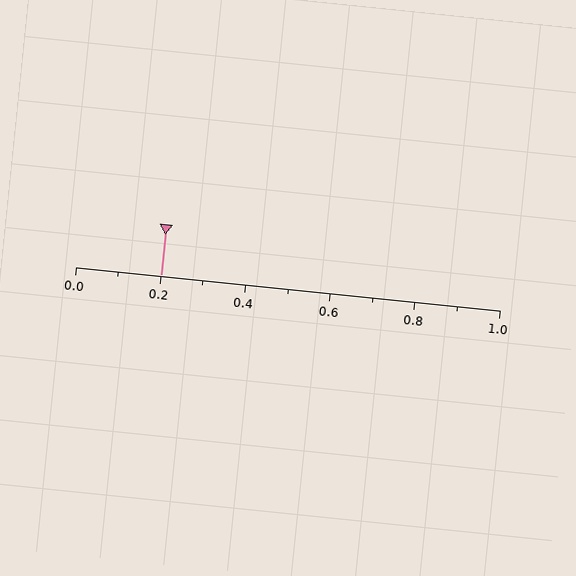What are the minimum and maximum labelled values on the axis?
The axis runs from 0.0 to 1.0.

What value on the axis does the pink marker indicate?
The marker indicates approximately 0.2.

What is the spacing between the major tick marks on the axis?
The major ticks are spaced 0.2 apart.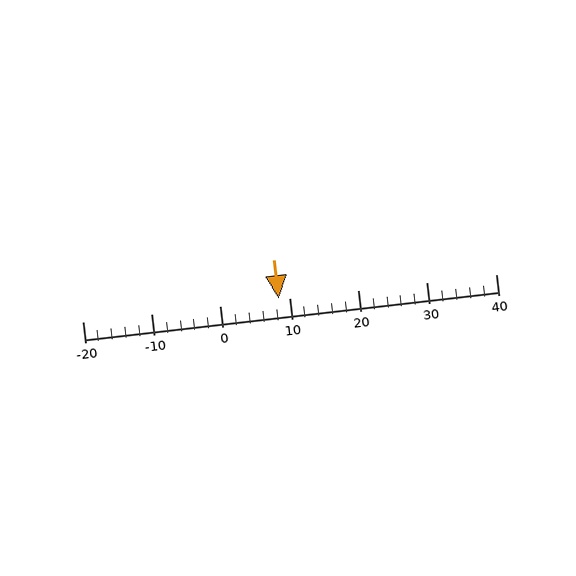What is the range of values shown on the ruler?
The ruler shows values from -20 to 40.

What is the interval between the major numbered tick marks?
The major tick marks are spaced 10 units apart.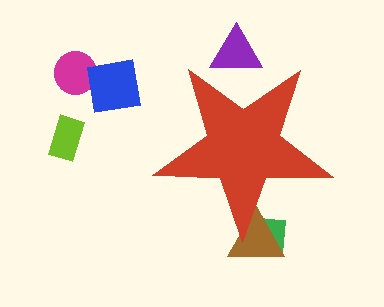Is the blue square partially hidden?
No, the blue square is fully visible.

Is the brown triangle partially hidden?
Yes, the brown triangle is partially hidden behind the red star.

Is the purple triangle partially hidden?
Yes, the purple triangle is partially hidden behind the red star.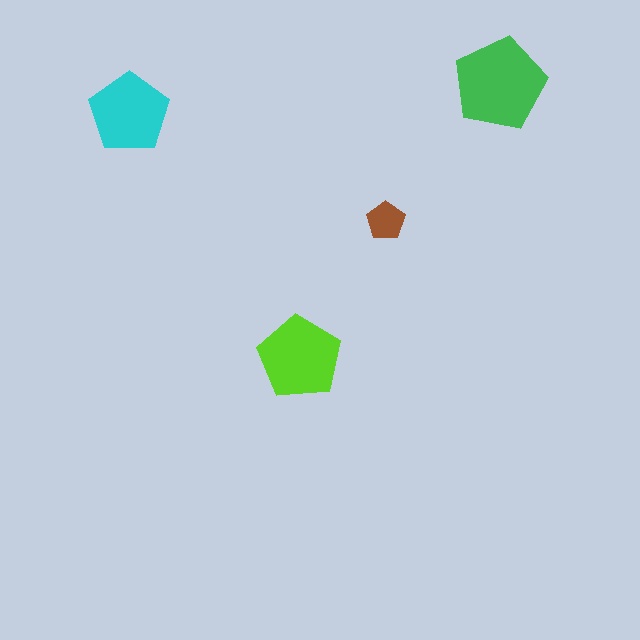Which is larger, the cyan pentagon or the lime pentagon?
The lime one.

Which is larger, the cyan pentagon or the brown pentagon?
The cyan one.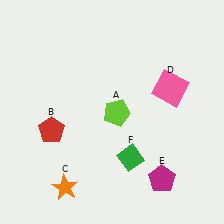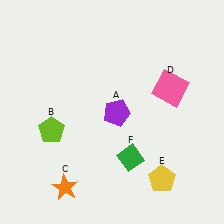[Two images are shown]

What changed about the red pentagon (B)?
In Image 1, B is red. In Image 2, it changed to lime.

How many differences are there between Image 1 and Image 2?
There are 3 differences between the two images.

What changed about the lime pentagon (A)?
In Image 1, A is lime. In Image 2, it changed to purple.